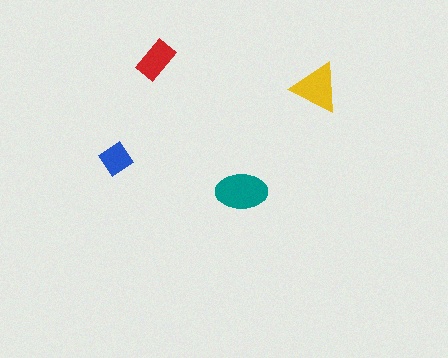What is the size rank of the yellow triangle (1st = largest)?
2nd.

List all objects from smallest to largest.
The blue diamond, the red rectangle, the yellow triangle, the teal ellipse.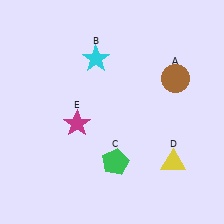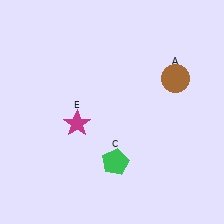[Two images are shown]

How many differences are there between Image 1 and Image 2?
There are 2 differences between the two images.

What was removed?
The yellow triangle (D), the cyan star (B) were removed in Image 2.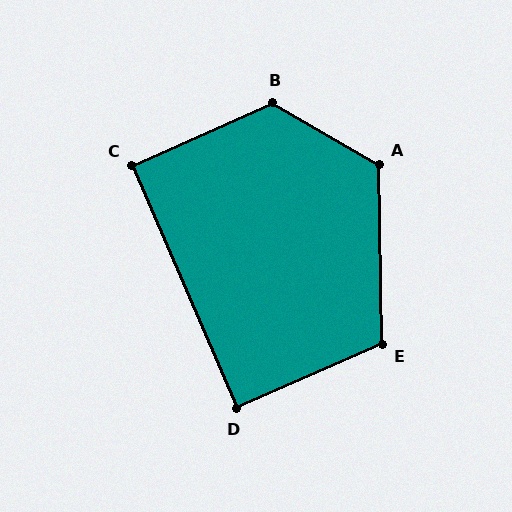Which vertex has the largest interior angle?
B, at approximately 126 degrees.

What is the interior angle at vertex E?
Approximately 113 degrees (obtuse).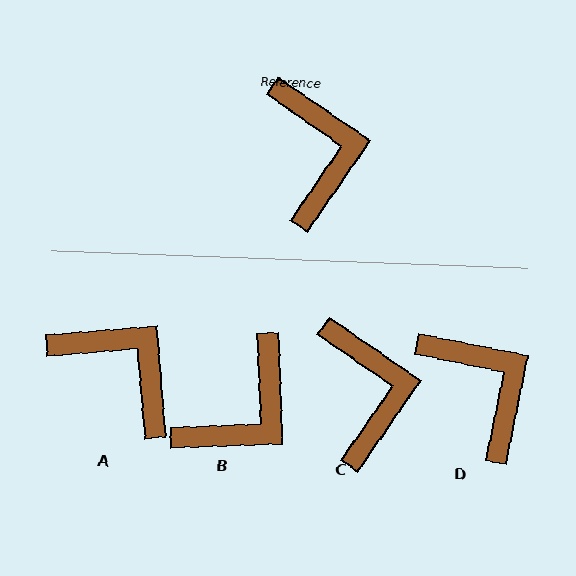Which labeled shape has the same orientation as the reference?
C.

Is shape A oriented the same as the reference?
No, it is off by about 39 degrees.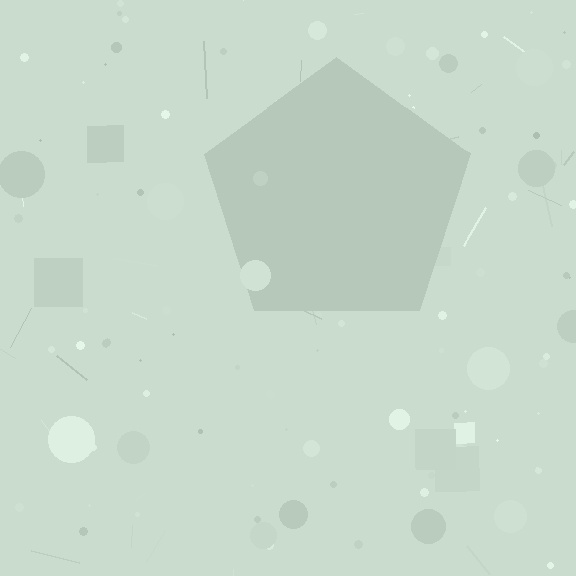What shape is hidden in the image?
A pentagon is hidden in the image.